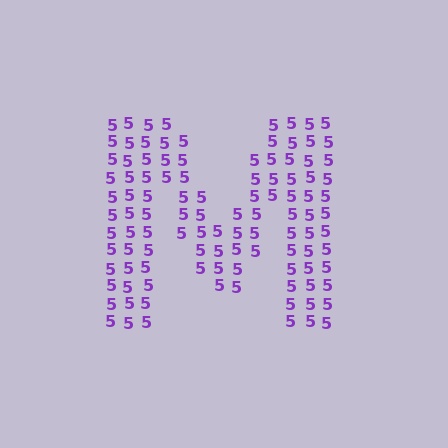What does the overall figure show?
The overall figure shows the letter M.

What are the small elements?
The small elements are digit 5's.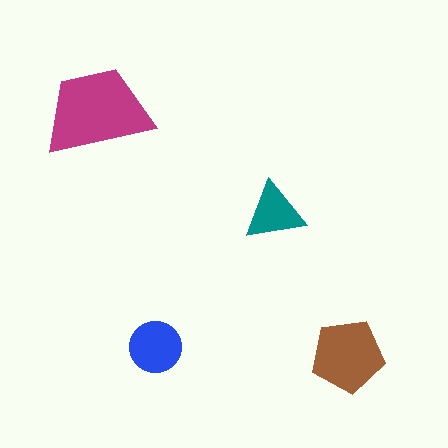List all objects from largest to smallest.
The magenta trapezoid, the brown pentagon, the blue circle, the teal triangle.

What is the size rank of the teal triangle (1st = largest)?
4th.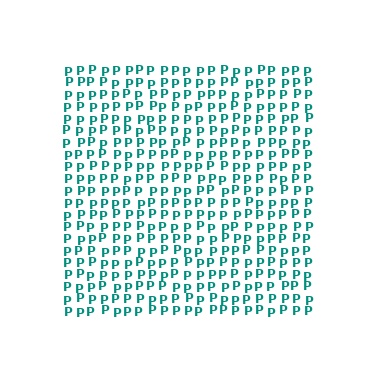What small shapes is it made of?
It is made of small letter P's.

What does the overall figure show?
The overall figure shows a square.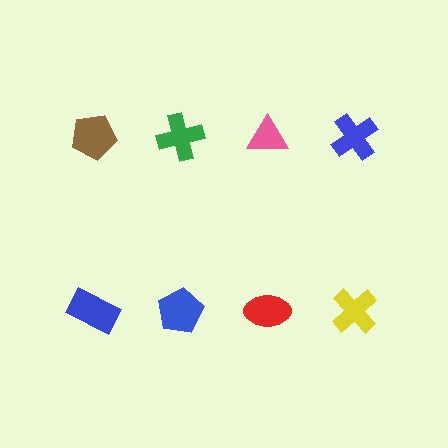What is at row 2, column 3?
A red ellipse.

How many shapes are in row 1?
4 shapes.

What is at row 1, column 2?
A green cross.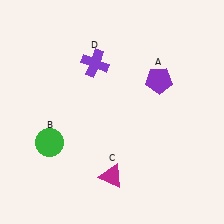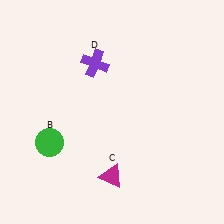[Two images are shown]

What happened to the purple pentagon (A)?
The purple pentagon (A) was removed in Image 2. It was in the top-right area of Image 1.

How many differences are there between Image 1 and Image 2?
There is 1 difference between the two images.